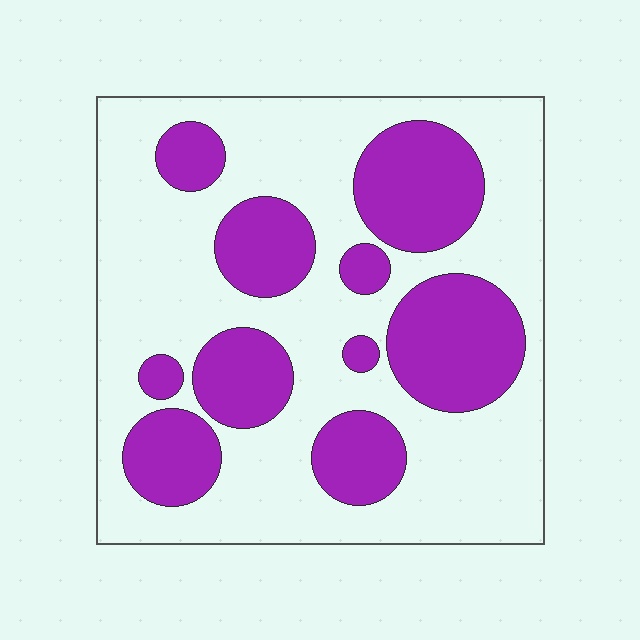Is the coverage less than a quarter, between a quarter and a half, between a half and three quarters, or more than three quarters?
Between a quarter and a half.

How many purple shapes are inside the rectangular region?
10.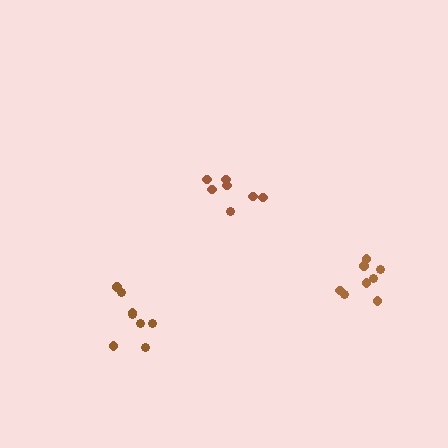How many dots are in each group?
Group 1: 8 dots, Group 2: 7 dots, Group 3: 8 dots (23 total).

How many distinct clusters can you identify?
There are 3 distinct clusters.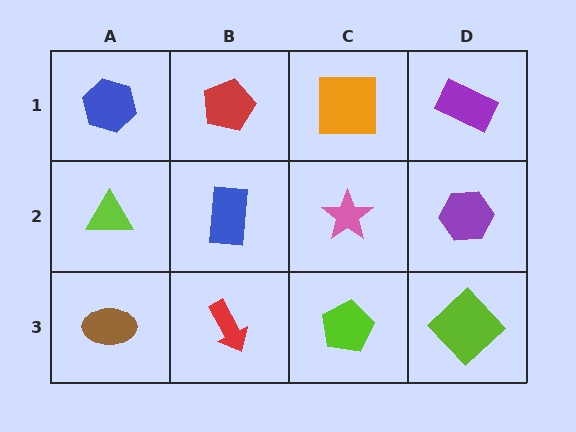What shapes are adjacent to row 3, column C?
A pink star (row 2, column C), a red arrow (row 3, column B), a lime diamond (row 3, column D).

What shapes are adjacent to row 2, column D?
A purple rectangle (row 1, column D), a lime diamond (row 3, column D), a pink star (row 2, column C).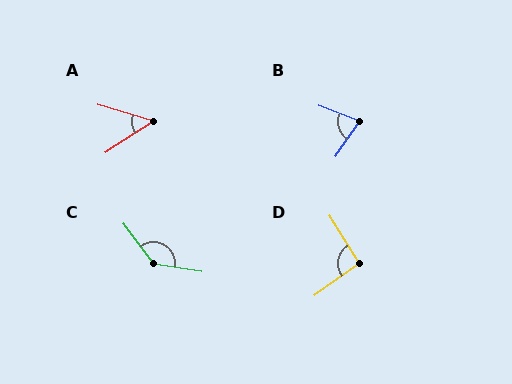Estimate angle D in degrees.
Approximately 93 degrees.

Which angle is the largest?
C, at approximately 136 degrees.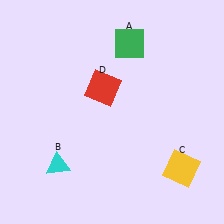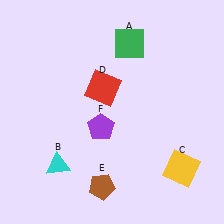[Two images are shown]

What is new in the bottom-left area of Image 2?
A purple pentagon (F) was added in the bottom-left area of Image 2.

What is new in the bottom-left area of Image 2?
A brown pentagon (E) was added in the bottom-left area of Image 2.